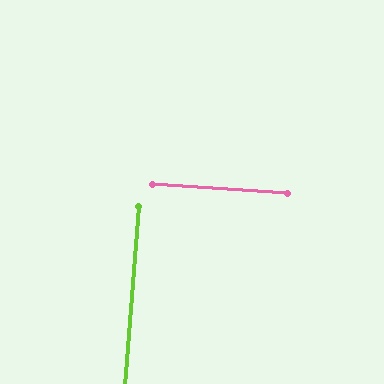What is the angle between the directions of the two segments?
Approximately 89 degrees.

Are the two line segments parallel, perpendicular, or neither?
Perpendicular — they meet at approximately 89°.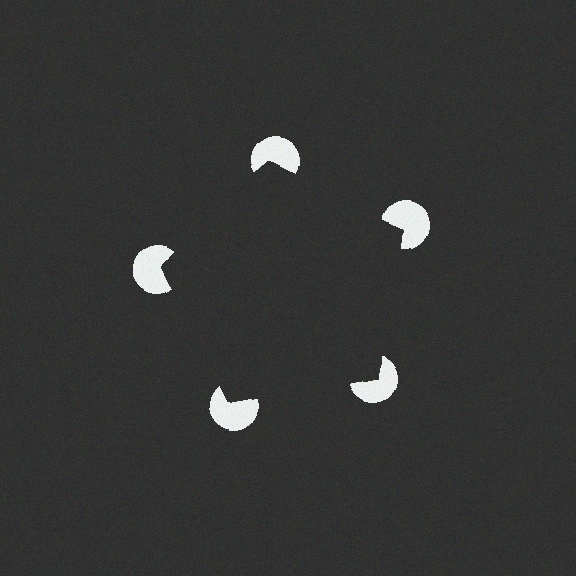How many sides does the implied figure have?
5 sides.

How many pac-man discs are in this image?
There are 5 — one at each vertex of the illusory pentagon.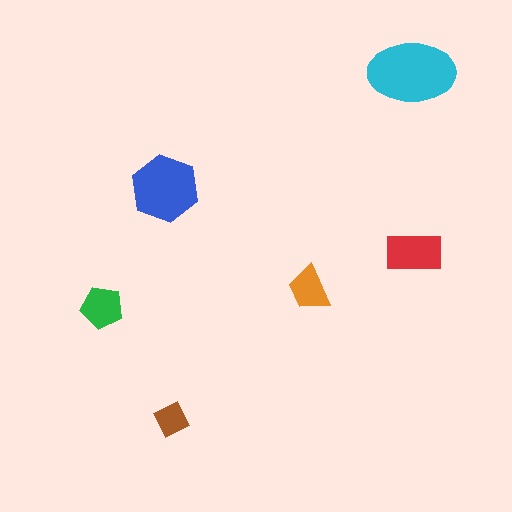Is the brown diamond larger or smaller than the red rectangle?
Smaller.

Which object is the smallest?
The brown diamond.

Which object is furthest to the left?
The green pentagon is leftmost.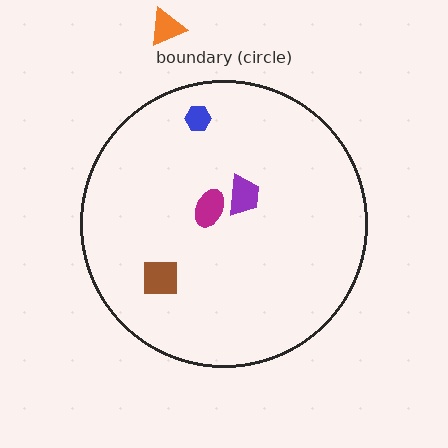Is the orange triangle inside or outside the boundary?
Outside.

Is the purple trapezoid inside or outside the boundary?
Inside.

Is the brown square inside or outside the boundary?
Inside.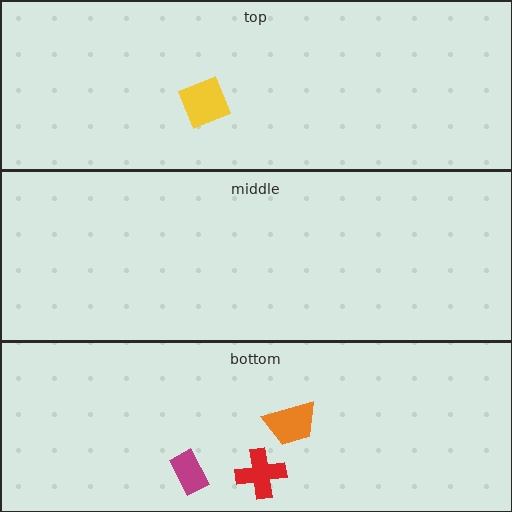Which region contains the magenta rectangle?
The bottom region.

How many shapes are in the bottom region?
3.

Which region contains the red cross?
The bottom region.